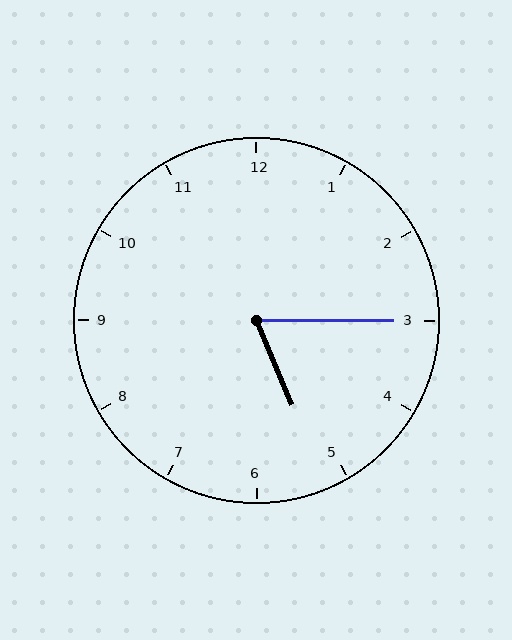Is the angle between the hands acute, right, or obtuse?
It is acute.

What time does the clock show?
5:15.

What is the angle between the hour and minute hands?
Approximately 68 degrees.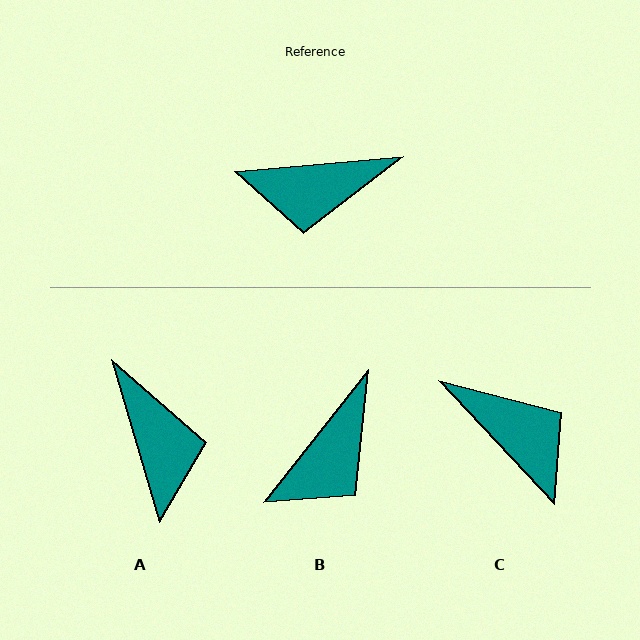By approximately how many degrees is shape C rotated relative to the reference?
Approximately 128 degrees counter-clockwise.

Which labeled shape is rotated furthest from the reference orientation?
C, about 128 degrees away.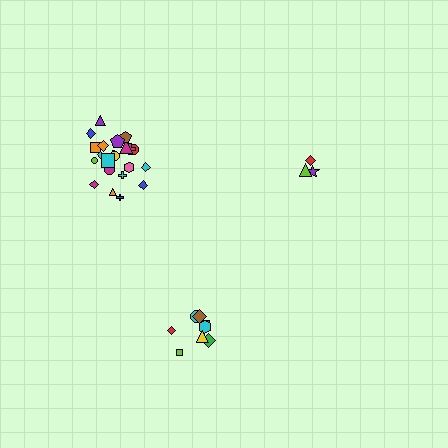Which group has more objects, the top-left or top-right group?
The top-left group.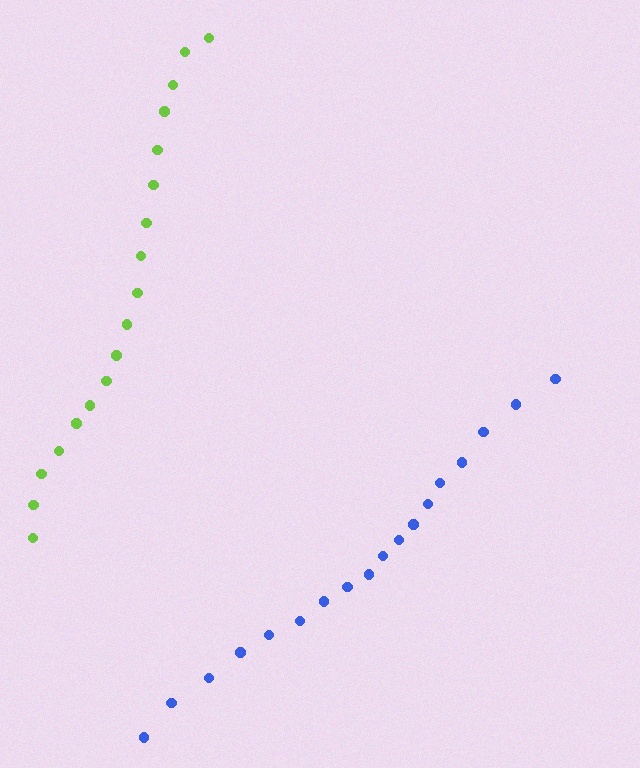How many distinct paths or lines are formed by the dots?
There are 2 distinct paths.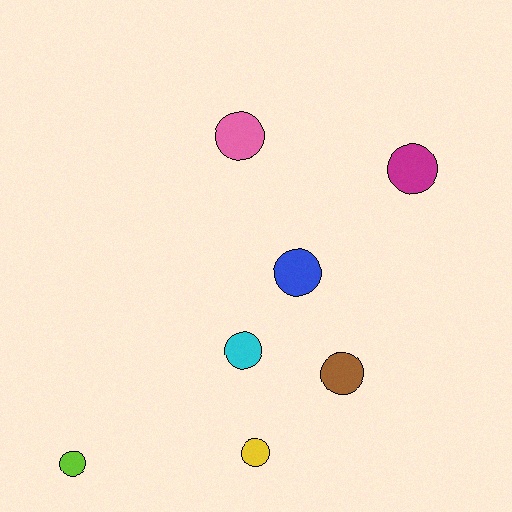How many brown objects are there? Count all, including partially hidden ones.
There is 1 brown object.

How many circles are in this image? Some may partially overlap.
There are 7 circles.